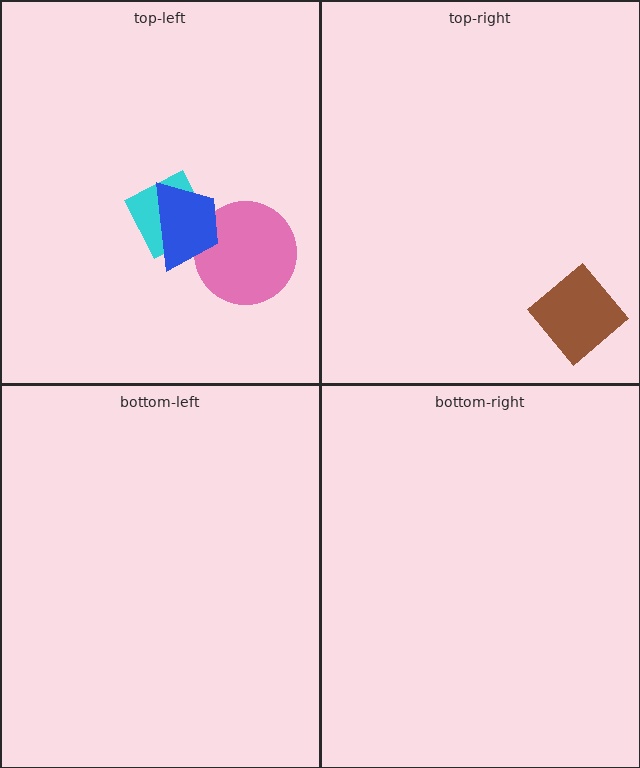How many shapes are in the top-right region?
1.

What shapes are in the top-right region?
The brown diamond.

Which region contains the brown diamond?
The top-right region.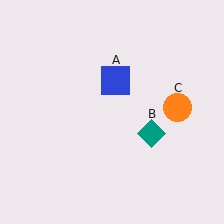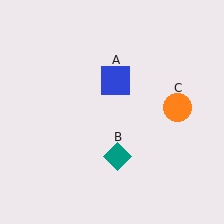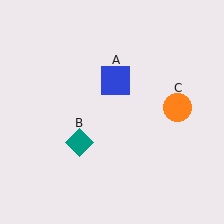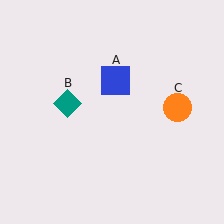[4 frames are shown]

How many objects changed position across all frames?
1 object changed position: teal diamond (object B).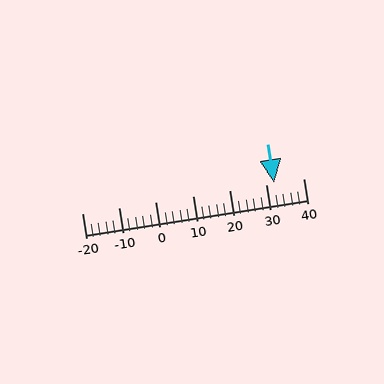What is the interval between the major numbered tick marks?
The major tick marks are spaced 10 units apart.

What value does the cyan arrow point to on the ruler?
The cyan arrow points to approximately 32.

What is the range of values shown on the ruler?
The ruler shows values from -20 to 40.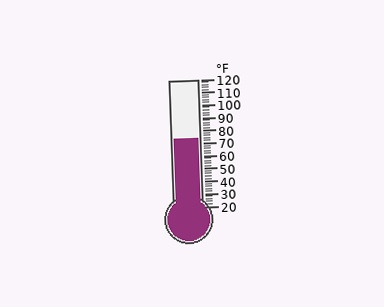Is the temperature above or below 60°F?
The temperature is above 60°F.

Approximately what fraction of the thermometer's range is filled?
The thermometer is filled to approximately 55% of its range.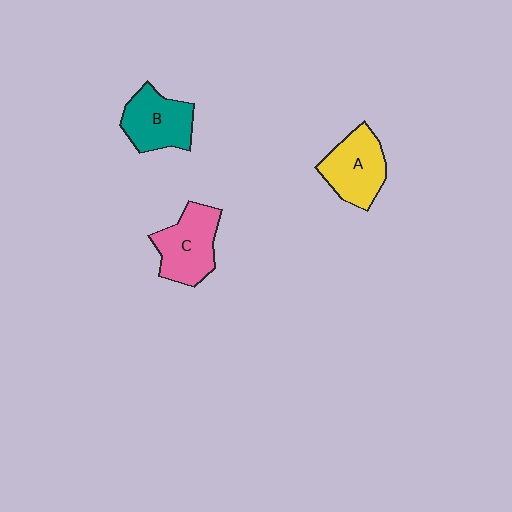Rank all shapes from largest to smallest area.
From largest to smallest: C (pink), A (yellow), B (teal).